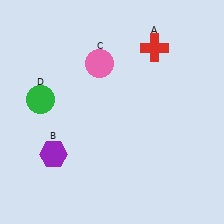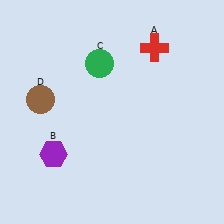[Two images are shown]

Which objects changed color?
C changed from pink to green. D changed from green to brown.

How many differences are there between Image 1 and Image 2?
There are 2 differences between the two images.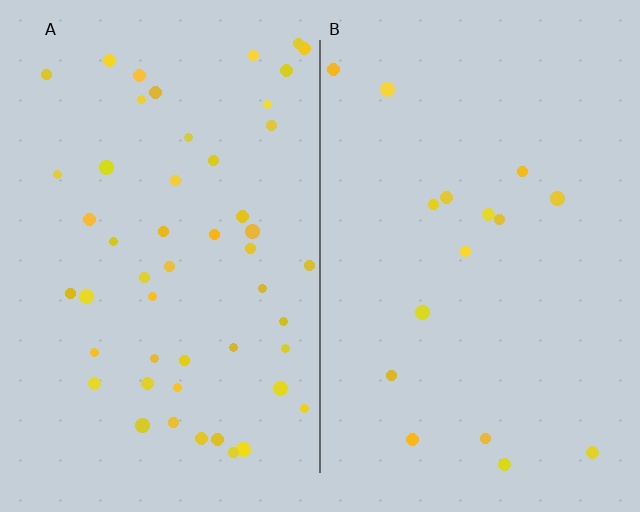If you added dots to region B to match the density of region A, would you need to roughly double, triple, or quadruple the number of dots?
Approximately triple.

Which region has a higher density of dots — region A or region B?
A (the left).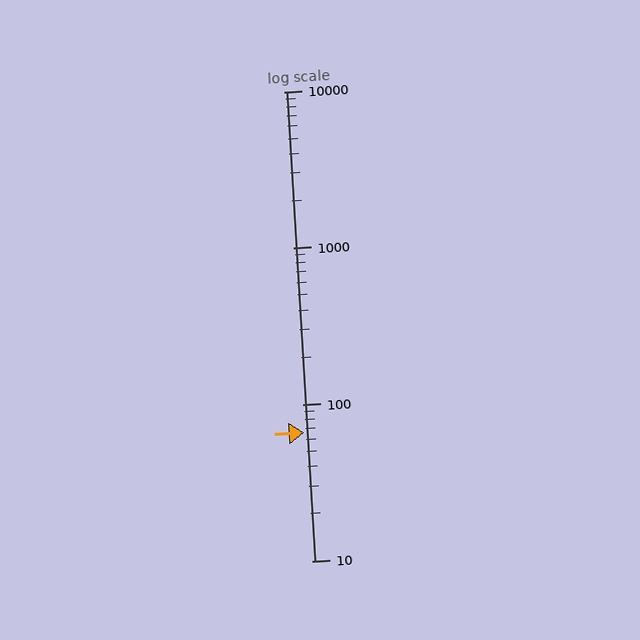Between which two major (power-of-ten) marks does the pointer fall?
The pointer is between 10 and 100.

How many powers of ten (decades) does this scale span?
The scale spans 3 decades, from 10 to 10000.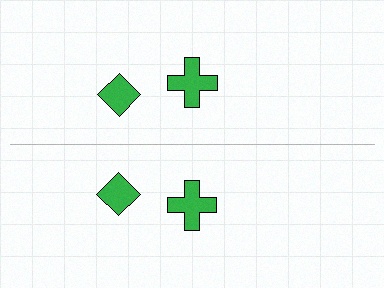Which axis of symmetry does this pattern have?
The pattern has a horizontal axis of symmetry running through the center of the image.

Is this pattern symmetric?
Yes, this pattern has bilateral (reflection) symmetry.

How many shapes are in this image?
There are 4 shapes in this image.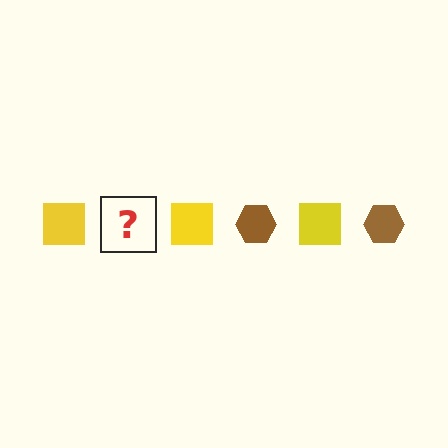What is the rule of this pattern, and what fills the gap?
The rule is that the pattern alternates between yellow square and brown hexagon. The gap should be filled with a brown hexagon.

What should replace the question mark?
The question mark should be replaced with a brown hexagon.